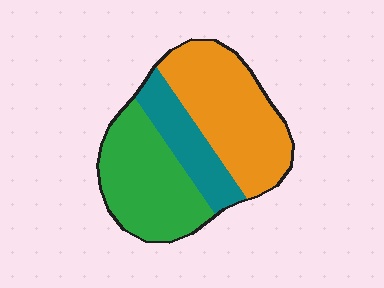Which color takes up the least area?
Teal, at roughly 20%.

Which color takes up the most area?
Orange, at roughly 45%.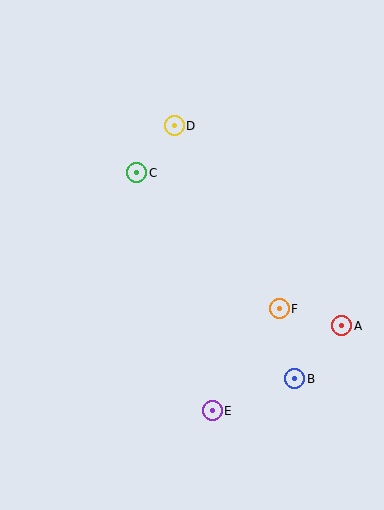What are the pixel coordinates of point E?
Point E is at (212, 411).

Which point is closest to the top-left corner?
Point D is closest to the top-left corner.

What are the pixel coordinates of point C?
Point C is at (137, 173).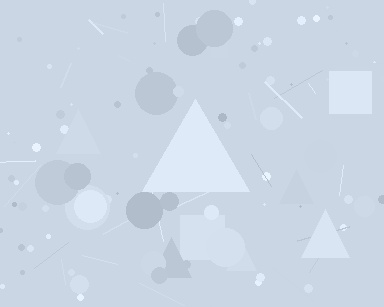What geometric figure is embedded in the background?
A triangle is embedded in the background.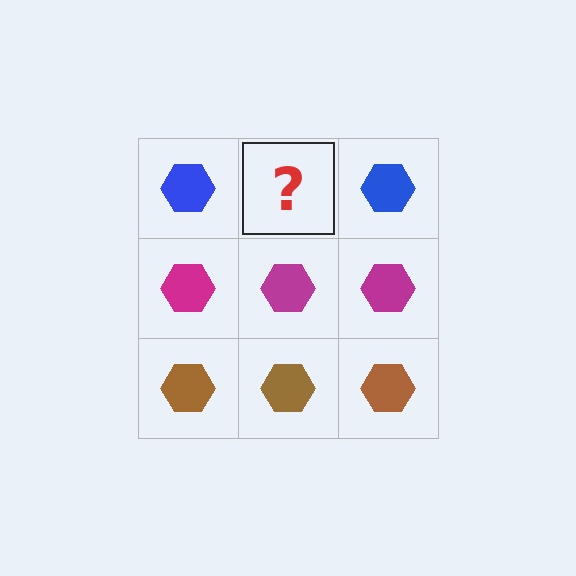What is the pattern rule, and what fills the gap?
The rule is that each row has a consistent color. The gap should be filled with a blue hexagon.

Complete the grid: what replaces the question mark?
The question mark should be replaced with a blue hexagon.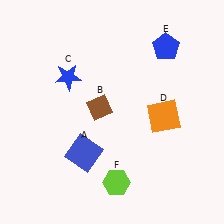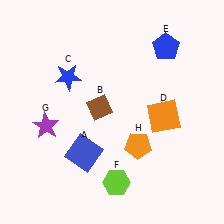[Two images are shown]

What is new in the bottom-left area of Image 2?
A purple star (G) was added in the bottom-left area of Image 2.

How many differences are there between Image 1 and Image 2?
There are 2 differences between the two images.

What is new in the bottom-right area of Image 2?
An orange pentagon (H) was added in the bottom-right area of Image 2.